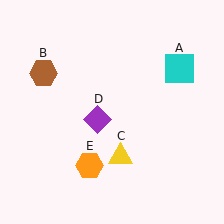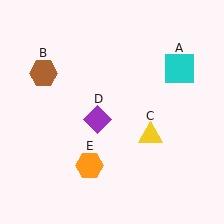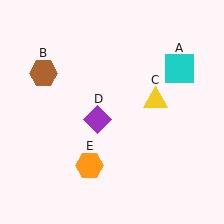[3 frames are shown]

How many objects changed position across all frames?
1 object changed position: yellow triangle (object C).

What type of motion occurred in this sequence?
The yellow triangle (object C) rotated counterclockwise around the center of the scene.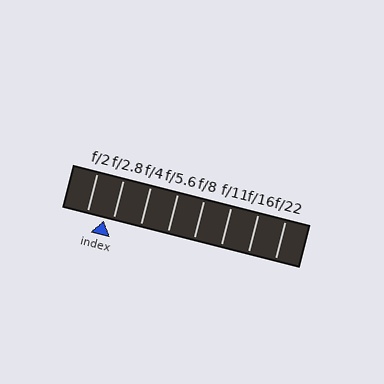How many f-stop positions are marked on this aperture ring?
There are 8 f-stop positions marked.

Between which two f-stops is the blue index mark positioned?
The index mark is between f/2 and f/2.8.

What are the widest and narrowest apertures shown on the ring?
The widest aperture shown is f/2 and the narrowest is f/22.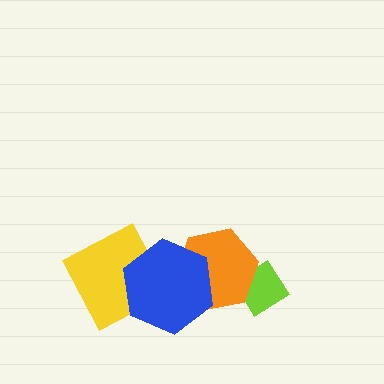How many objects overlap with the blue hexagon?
2 objects overlap with the blue hexagon.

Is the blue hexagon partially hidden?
No, no other shape covers it.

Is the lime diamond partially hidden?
Yes, it is partially covered by another shape.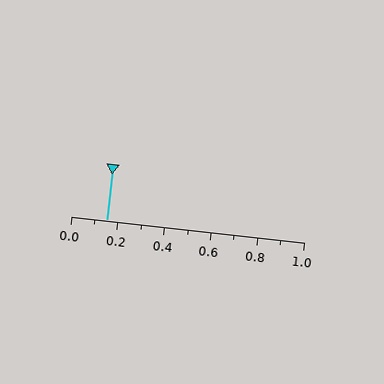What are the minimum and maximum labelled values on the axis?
The axis runs from 0.0 to 1.0.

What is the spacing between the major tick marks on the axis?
The major ticks are spaced 0.2 apart.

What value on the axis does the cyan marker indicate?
The marker indicates approximately 0.15.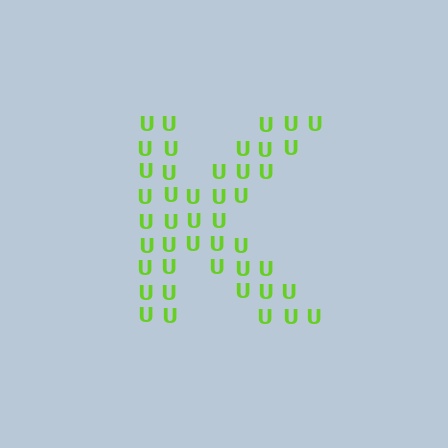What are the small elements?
The small elements are letter U's.